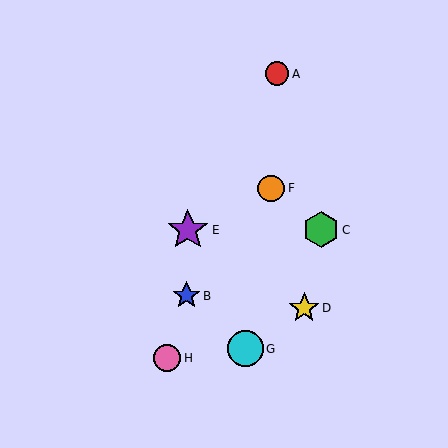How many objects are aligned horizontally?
2 objects (C, E) are aligned horizontally.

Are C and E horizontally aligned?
Yes, both are at y≈230.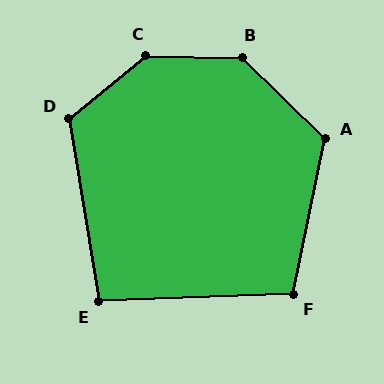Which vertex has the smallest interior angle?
E, at approximately 97 degrees.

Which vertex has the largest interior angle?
C, at approximately 140 degrees.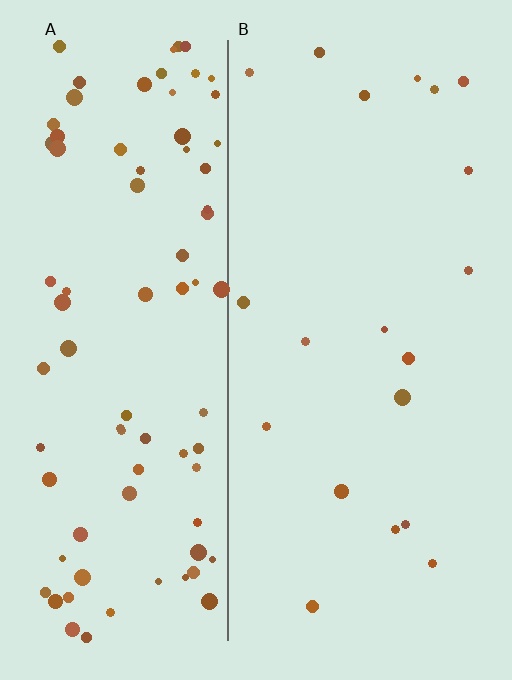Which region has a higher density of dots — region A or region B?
A (the left).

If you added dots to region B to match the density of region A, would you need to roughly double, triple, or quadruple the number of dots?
Approximately quadruple.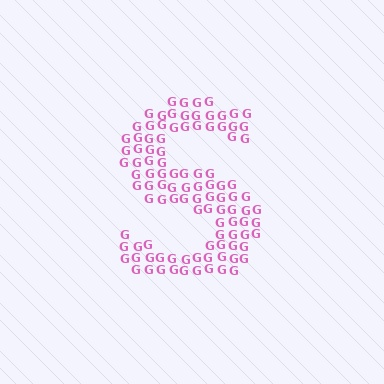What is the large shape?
The large shape is the letter S.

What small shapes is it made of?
It is made of small letter G's.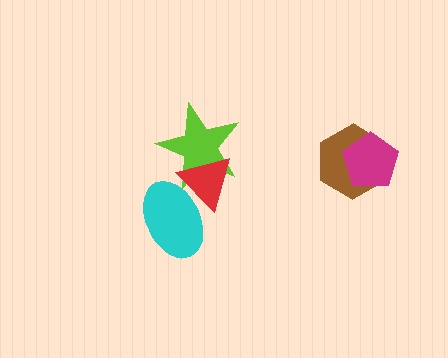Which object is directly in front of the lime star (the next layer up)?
The cyan ellipse is directly in front of the lime star.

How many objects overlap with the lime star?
2 objects overlap with the lime star.